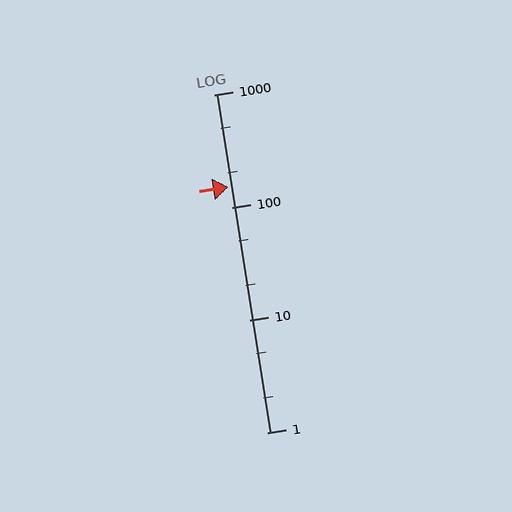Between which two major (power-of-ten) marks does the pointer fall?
The pointer is between 100 and 1000.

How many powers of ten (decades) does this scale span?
The scale spans 3 decades, from 1 to 1000.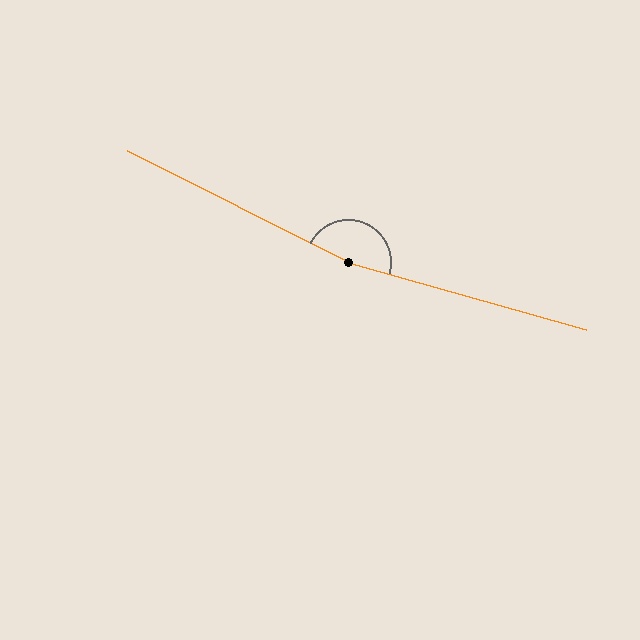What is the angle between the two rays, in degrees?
Approximately 169 degrees.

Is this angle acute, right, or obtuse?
It is obtuse.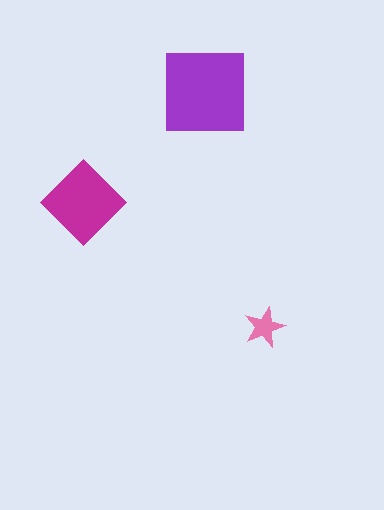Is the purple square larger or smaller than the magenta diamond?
Larger.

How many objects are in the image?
There are 3 objects in the image.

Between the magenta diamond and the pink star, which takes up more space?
The magenta diamond.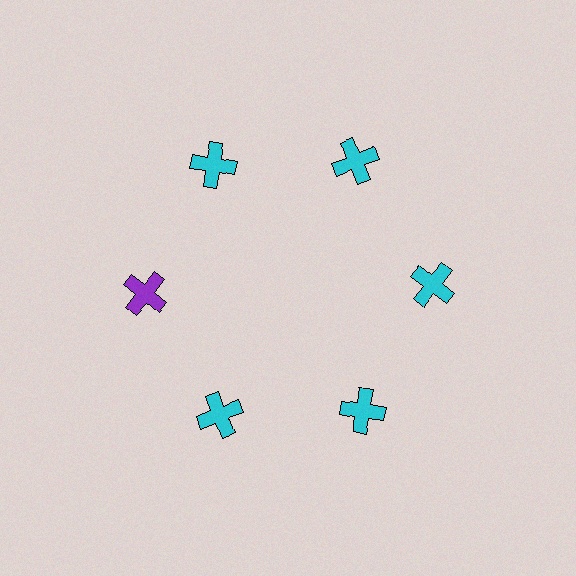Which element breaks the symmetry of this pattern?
The purple cross at roughly the 9 o'clock position breaks the symmetry. All other shapes are cyan crosses.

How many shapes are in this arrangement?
There are 6 shapes arranged in a ring pattern.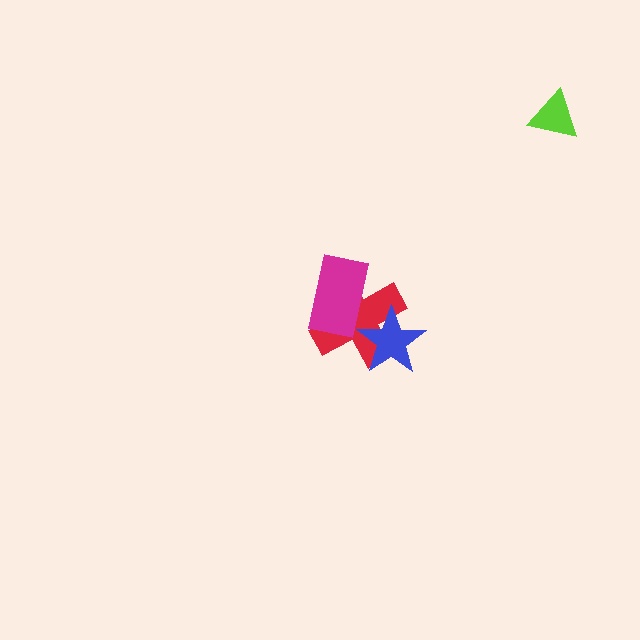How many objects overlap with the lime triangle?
0 objects overlap with the lime triangle.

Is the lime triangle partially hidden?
No, no other shape covers it.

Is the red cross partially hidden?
Yes, it is partially covered by another shape.